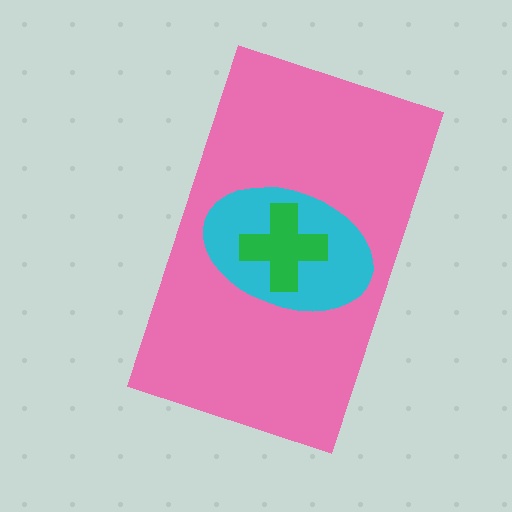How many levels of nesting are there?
3.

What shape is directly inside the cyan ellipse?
The green cross.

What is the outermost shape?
The pink rectangle.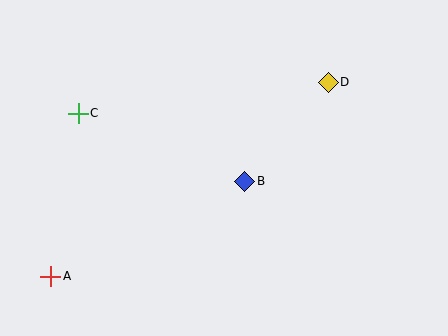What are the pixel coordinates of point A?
Point A is at (51, 276).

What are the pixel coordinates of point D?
Point D is at (328, 82).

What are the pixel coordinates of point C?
Point C is at (78, 113).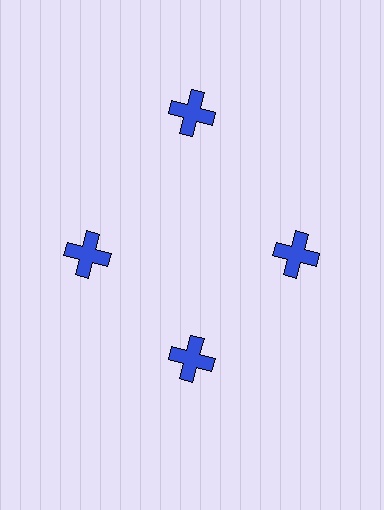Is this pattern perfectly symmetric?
No. The 4 blue crosses are arranged in a ring, but one element near the 12 o'clock position is pushed outward from the center, breaking the 4-fold rotational symmetry.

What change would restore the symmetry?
The symmetry would be restored by moving it inward, back onto the ring so that all 4 crosses sit at equal angles and equal distance from the center.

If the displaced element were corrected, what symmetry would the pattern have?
It would have 4-fold rotational symmetry — the pattern would map onto itself every 90 degrees.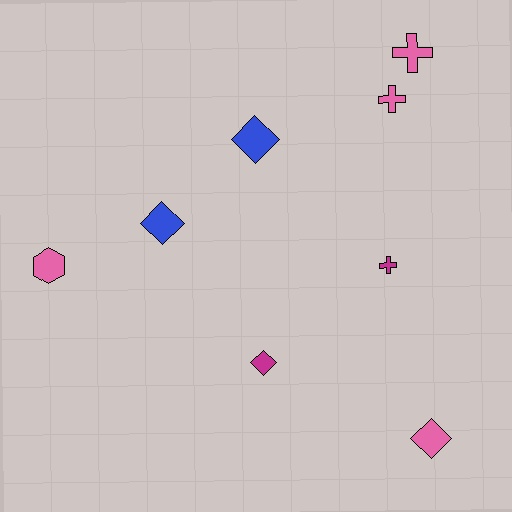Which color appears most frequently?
Pink, with 4 objects.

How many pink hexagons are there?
There is 1 pink hexagon.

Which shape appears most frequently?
Diamond, with 4 objects.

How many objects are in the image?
There are 8 objects.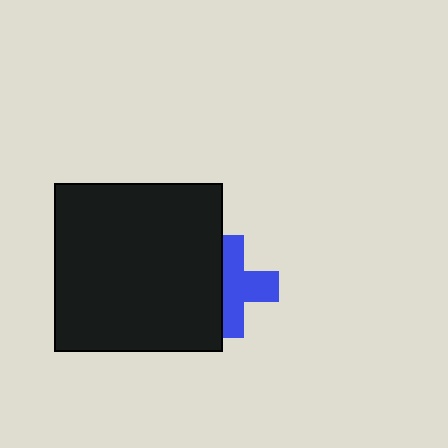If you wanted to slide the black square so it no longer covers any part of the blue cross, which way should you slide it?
Slide it left — that is the most direct way to separate the two shapes.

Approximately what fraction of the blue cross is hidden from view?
Roughly 42% of the blue cross is hidden behind the black square.